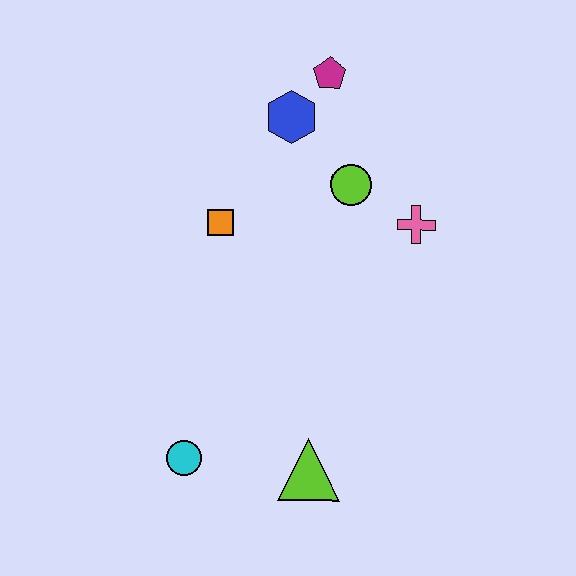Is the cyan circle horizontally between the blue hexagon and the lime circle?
No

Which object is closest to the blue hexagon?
The magenta pentagon is closest to the blue hexagon.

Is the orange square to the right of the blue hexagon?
No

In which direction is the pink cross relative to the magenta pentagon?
The pink cross is below the magenta pentagon.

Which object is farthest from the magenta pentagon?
The cyan circle is farthest from the magenta pentagon.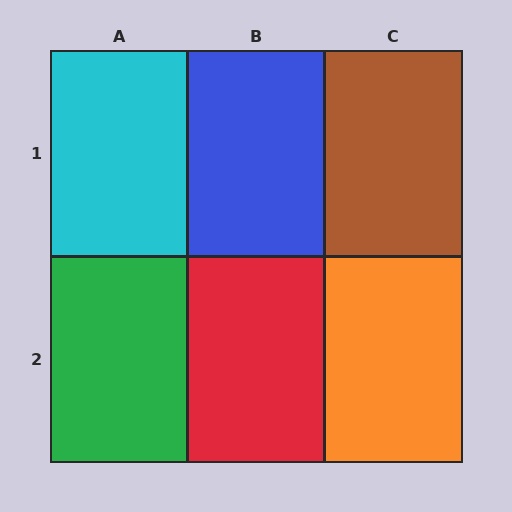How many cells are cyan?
1 cell is cyan.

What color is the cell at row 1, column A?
Cyan.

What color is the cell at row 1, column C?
Brown.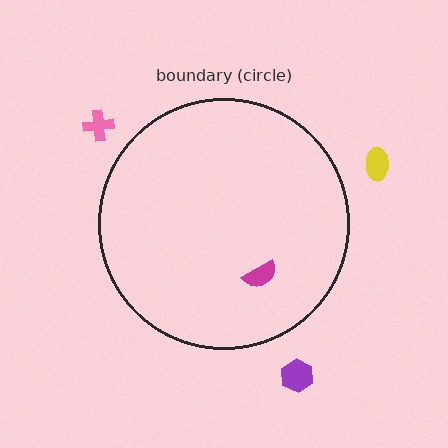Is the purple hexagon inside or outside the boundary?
Outside.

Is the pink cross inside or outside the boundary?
Outside.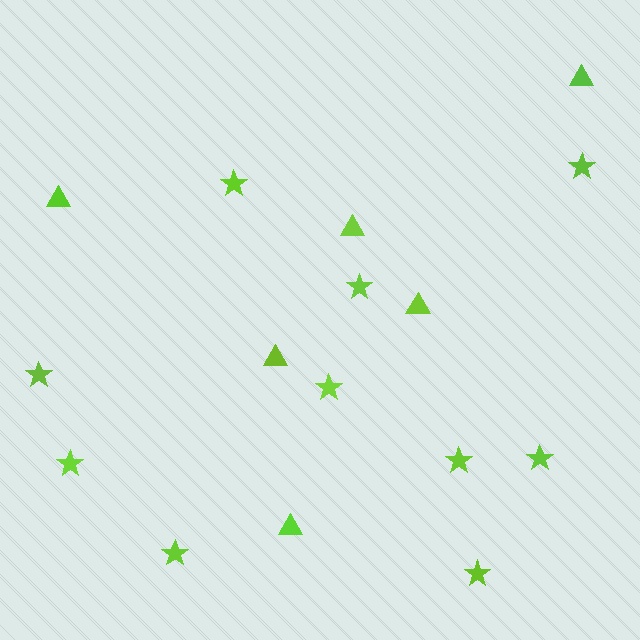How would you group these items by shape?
There are 2 groups: one group of triangles (6) and one group of stars (10).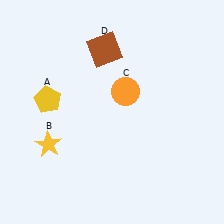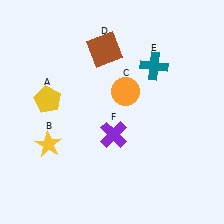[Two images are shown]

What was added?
A teal cross (E), a purple cross (F) were added in Image 2.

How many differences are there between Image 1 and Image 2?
There are 2 differences between the two images.